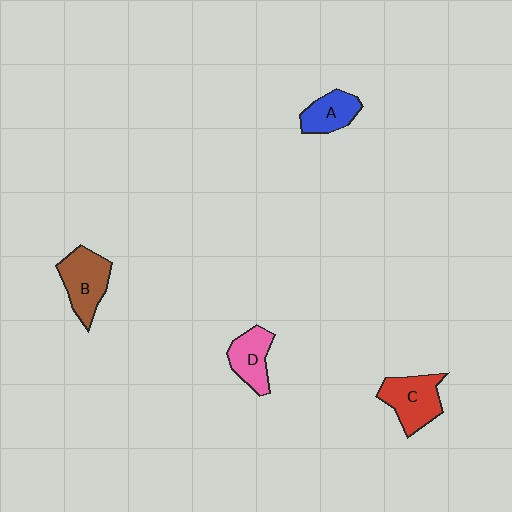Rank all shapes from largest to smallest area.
From largest to smallest: C (red), B (brown), D (pink), A (blue).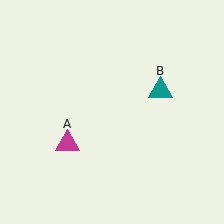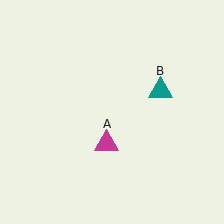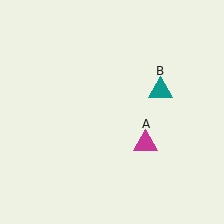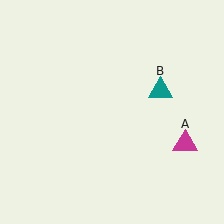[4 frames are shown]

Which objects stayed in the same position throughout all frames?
Teal triangle (object B) remained stationary.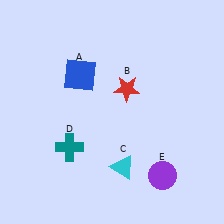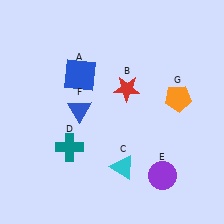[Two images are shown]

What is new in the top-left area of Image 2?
A blue triangle (F) was added in the top-left area of Image 2.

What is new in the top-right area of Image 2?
An orange pentagon (G) was added in the top-right area of Image 2.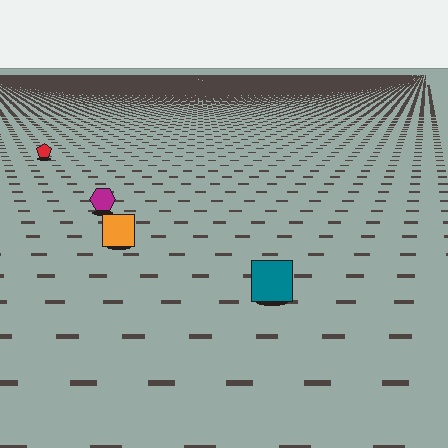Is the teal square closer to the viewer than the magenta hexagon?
Yes. The teal square is closer — you can tell from the texture gradient: the ground texture is coarser near it.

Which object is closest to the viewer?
The teal square is closest. The texture marks near it are larger and more spread out.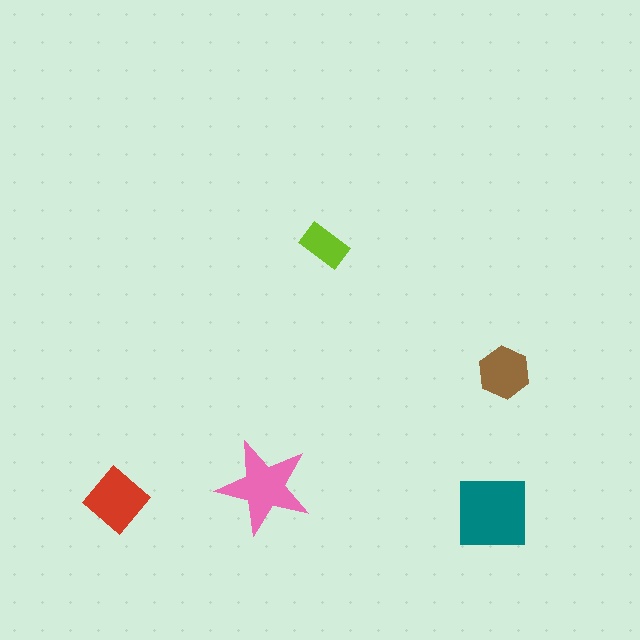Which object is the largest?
The teal square.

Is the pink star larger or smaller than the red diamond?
Larger.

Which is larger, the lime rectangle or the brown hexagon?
The brown hexagon.